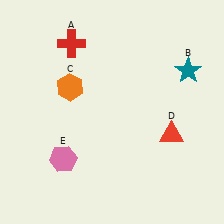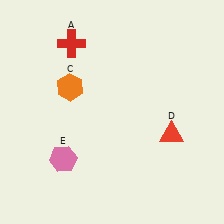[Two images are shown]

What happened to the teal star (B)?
The teal star (B) was removed in Image 2. It was in the top-right area of Image 1.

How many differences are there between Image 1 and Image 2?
There is 1 difference between the two images.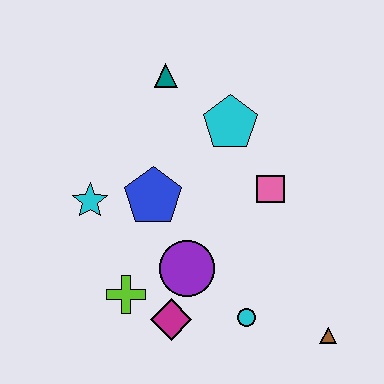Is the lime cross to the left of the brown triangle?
Yes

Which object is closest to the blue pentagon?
The cyan star is closest to the blue pentagon.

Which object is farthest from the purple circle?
The teal triangle is farthest from the purple circle.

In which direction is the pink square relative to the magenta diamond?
The pink square is above the magenta diamond.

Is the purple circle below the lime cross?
No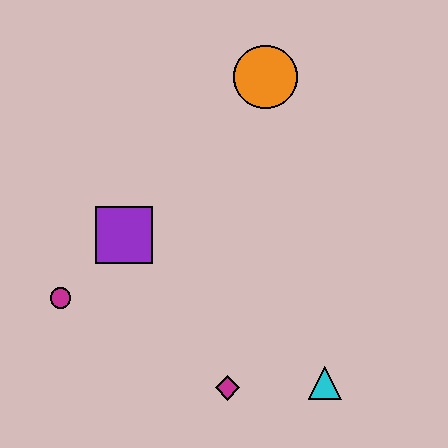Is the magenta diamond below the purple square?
Yes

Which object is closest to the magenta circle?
The purple square is closest to the magenta circle.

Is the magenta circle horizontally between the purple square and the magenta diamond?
No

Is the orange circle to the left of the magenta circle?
No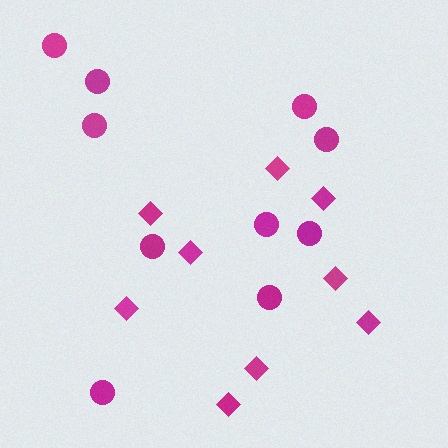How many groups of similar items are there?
There are 2 groups: one group of diamonds (9) and one group of circles (10).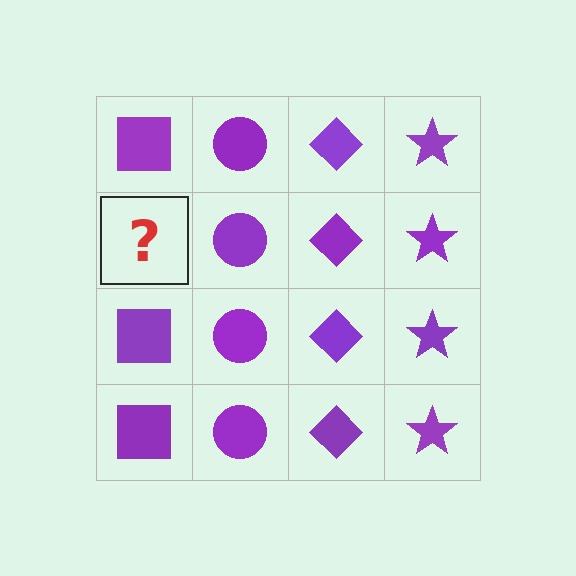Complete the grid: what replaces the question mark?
The question mark should be replaced with a purple square.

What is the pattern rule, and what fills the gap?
The rule is that each column has a consistent shape. The gap should be filled with a purple square.